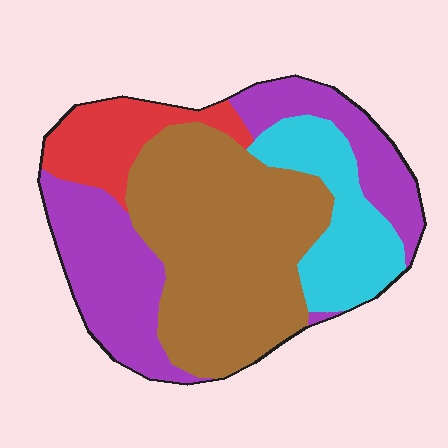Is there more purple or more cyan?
Purple.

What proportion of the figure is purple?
Purple covers 30% of the figure.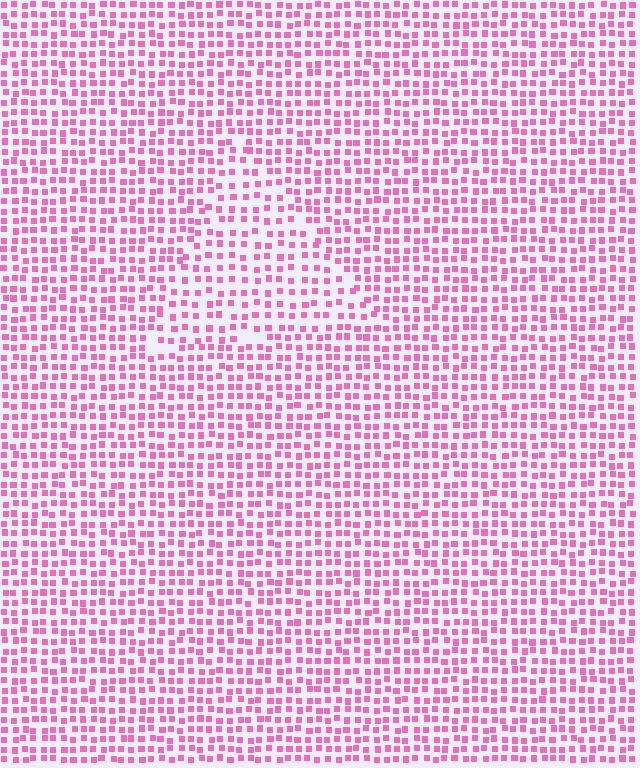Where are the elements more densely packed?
The elements are more densely packed outside the triangle boundary.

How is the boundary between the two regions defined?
The boundary is defined by a change in element density (approximately 1.5x ratio). All elements are the same color, size, and shape.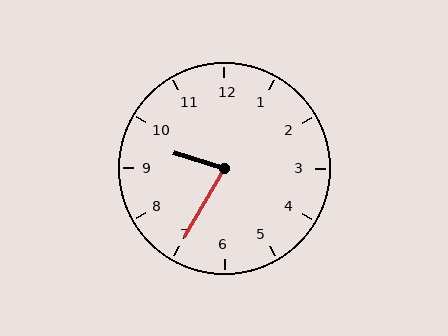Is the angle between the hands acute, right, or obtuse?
It is acute.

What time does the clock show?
9:35.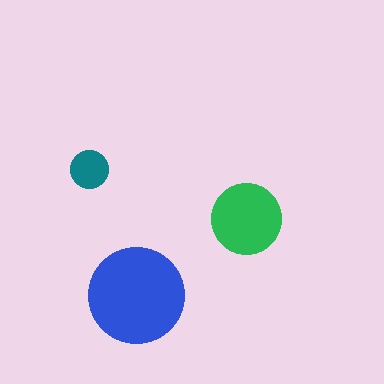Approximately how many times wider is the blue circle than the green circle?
About 1.5 times wider.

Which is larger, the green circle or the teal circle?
The green one.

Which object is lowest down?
The blue circle is bottommost.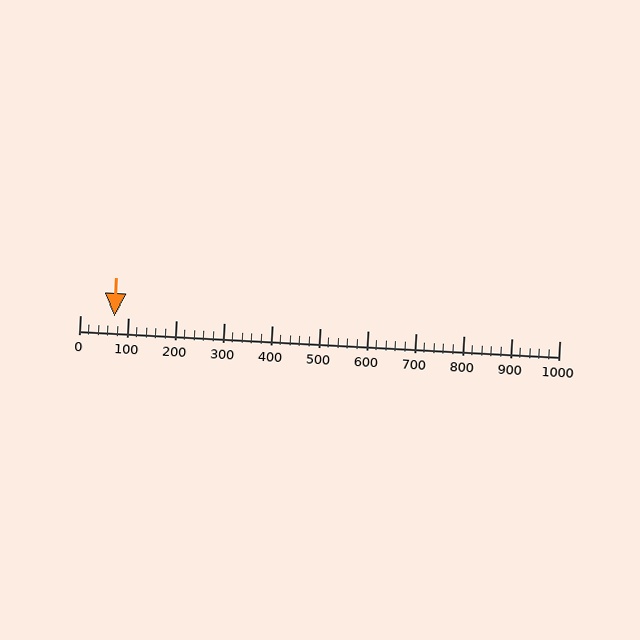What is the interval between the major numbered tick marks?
The major tick marks are spaced 100 units apart.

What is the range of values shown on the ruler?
The ruler shows values from 0 to 1000.